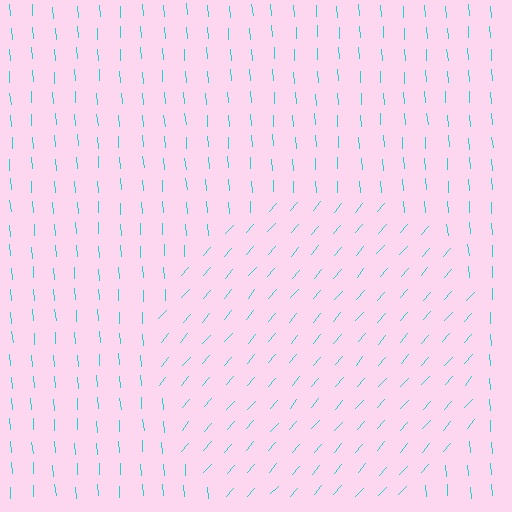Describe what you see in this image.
The image is filled with small cyan line segments. A circle region in the image has lines oriented differently from the surrounding lines, creating a visible texture boundary.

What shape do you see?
I see a circle.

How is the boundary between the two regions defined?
The boundary is defined purely by a change in line orientation (approximately 45 degrees difference). All lines are the same color and thickness.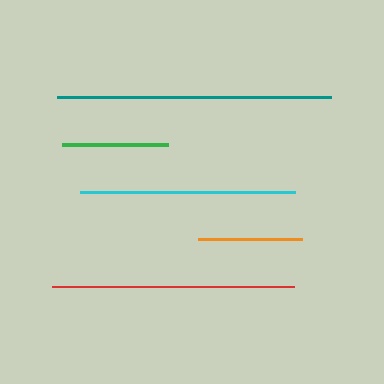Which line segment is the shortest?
The orange line is the shortest at approximately 104 pixels.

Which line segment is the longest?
The teal line is the longest at approximately 274 pixels.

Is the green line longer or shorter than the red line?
The red line is longer than the green line.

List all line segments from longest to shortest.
From longest to shortest: teal, red, cyan, green, orange.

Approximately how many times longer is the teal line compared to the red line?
The teal line is approximately 1.1 times the length of the red line.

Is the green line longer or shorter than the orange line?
The green line is longer than the orange line.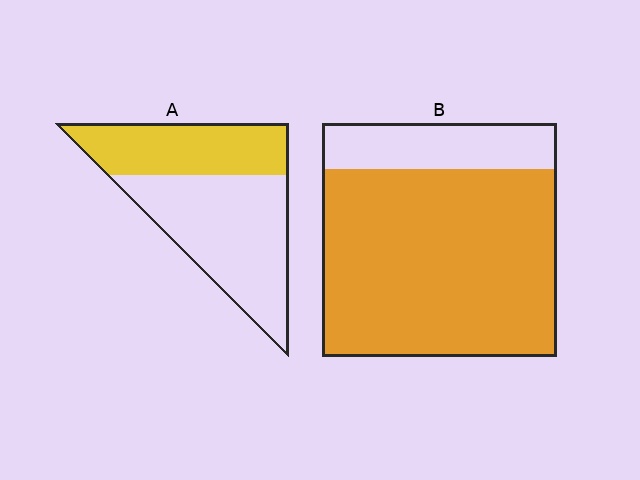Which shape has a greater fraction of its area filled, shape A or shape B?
Shape B.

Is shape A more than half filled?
No.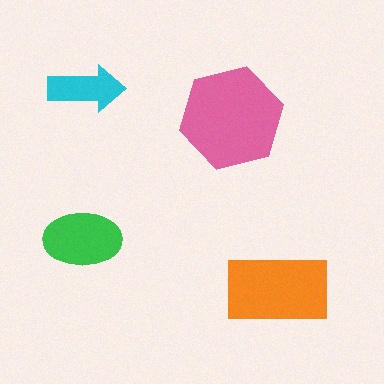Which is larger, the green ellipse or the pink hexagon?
The pink hexagon.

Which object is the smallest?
The cyan arrow.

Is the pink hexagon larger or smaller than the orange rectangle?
Larger.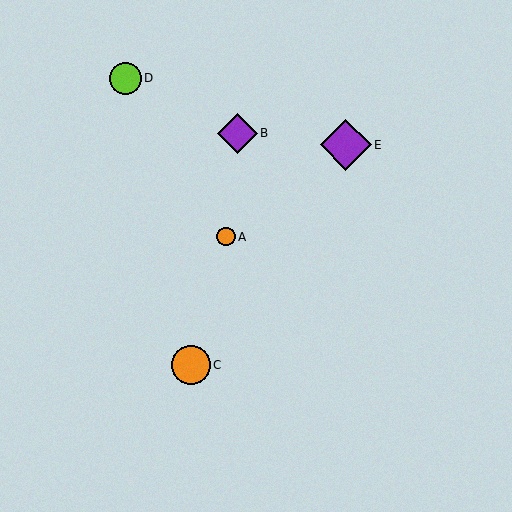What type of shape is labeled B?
Shape B is a purple diamond.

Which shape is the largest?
The purple diamond (labeled E) is the largest.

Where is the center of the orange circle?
The center of the orange circle is at (191, 365).